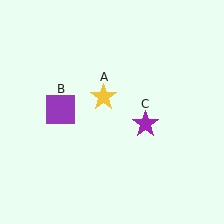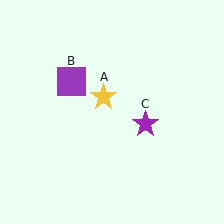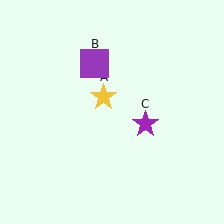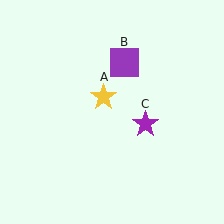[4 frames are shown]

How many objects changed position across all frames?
1 object changed position: purple square (object B).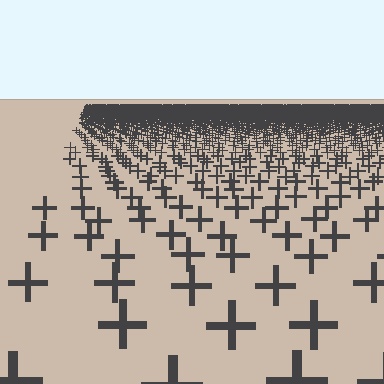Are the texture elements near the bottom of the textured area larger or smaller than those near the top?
Larger. Near the bottom, elements are closer to the viewer and appear at a bigger on-screen size.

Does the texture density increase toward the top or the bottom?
Density increases toward the top.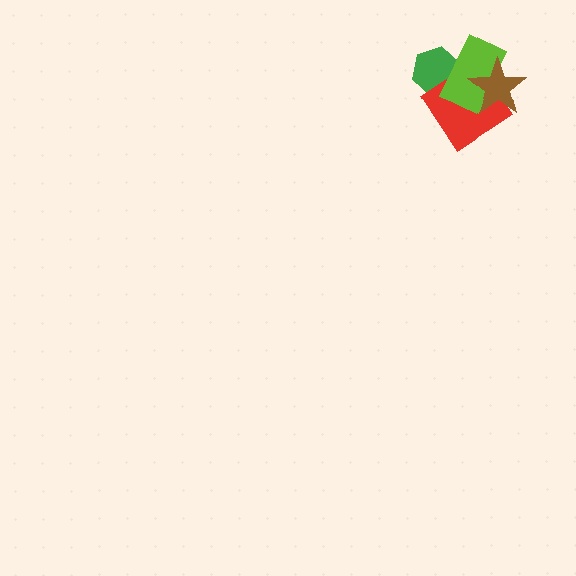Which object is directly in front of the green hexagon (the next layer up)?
The red diamond is directly in front of the green hexagon.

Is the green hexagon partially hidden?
Yes, it is partially covered by another shape.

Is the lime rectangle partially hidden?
Yes, it is partially covered by another shape.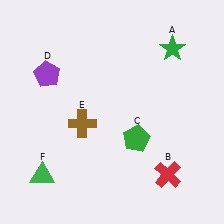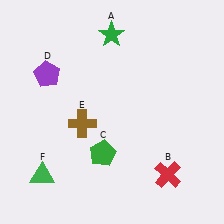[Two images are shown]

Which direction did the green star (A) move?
The green star (A) moved left.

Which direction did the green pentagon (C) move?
The green pentagon (C) moved left.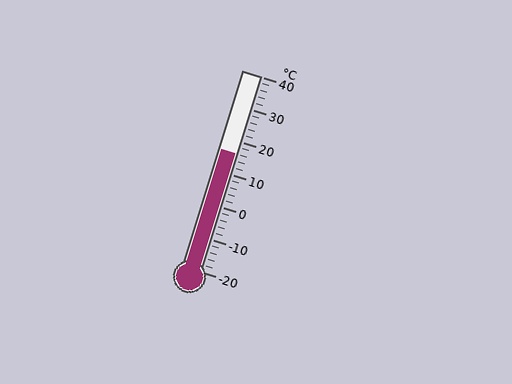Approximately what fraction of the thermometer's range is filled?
The thermometer is filled to approximately 60% of its range.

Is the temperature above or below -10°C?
The temperature is above -10°C.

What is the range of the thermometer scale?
The thermometer scale ranges from -20°C to 40°C.